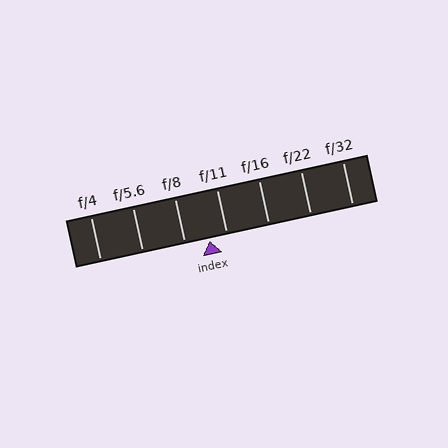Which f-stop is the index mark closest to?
The index mark is closest to f/11.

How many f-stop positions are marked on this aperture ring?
There are 7 f-stop positions marked.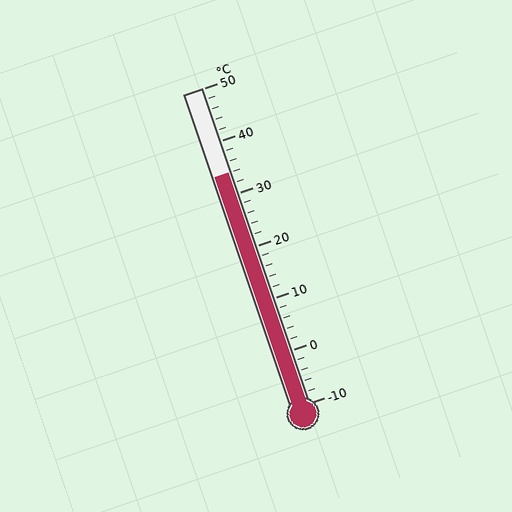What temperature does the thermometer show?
The thermometer shows approximately 34°C.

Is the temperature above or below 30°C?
The temperature is above 30°C.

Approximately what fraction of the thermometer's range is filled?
The thermometer is filled to approximately 75% of its range.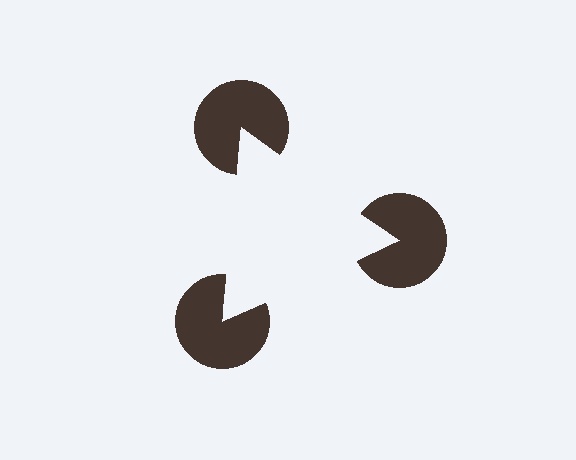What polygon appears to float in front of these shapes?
An illusory triangle — its edges are inferred from the aligned wedge cuts in the pac-man discs, not physically drawn.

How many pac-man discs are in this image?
There are 3 — one at each vertex of the illusory triangle.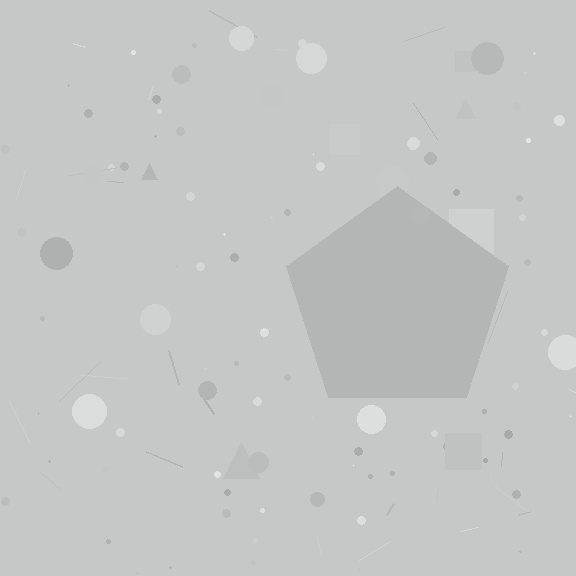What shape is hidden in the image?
A pentagon is hidden in the image.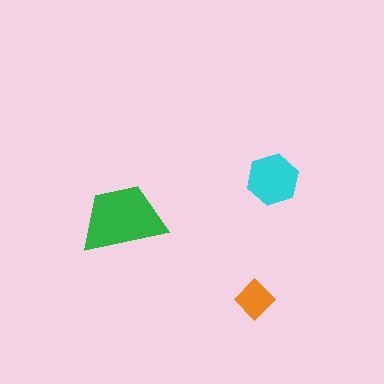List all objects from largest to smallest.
The green trapezoid, the cyan hexagon, the orange diamond.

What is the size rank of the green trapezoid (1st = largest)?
1st.